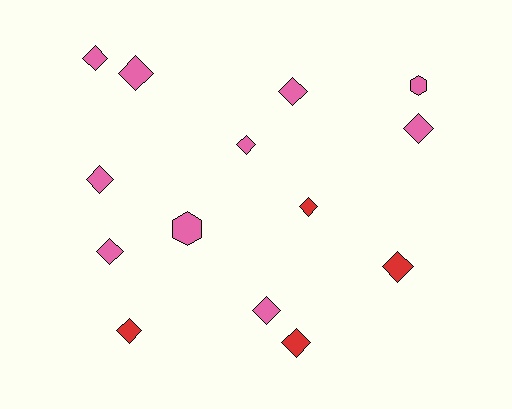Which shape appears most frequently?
Diamond, with 12 objects.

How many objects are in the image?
There are 14 objects.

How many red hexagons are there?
There are no red hexagons.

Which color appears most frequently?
Pink, with 10 objects.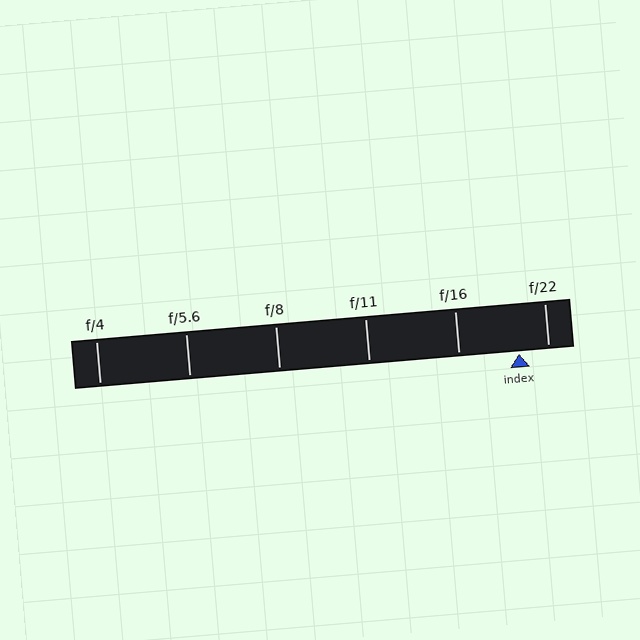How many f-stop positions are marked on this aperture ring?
There are 6 f-stop positions marked.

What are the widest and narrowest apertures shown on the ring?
The widest aperture shown is f/4 and the narrowest is f/22.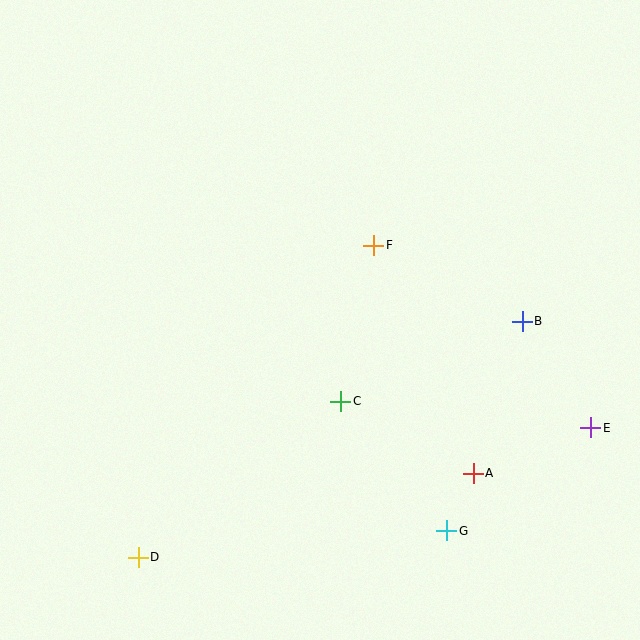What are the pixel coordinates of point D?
Point D is at (138, 557).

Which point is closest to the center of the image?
Point C at (341, 401) is closest to the center.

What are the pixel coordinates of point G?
Point G is at (447, 531).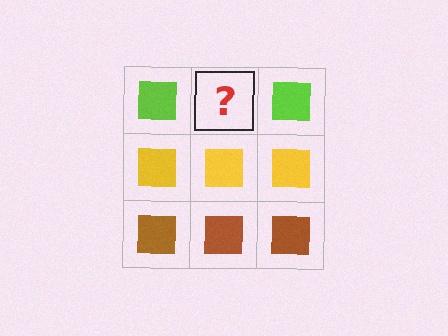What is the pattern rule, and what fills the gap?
The rule is that each row has a consistent color. The gap should be filled with a lime square.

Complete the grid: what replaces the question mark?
The question mark should be replaced with a lime square.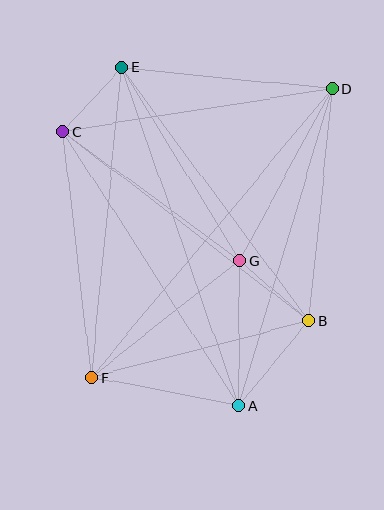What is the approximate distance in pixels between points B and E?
The distance between B and E is approximately 315 pixels.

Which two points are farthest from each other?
Points D and F are farthest from each other.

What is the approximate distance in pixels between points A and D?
The distance between A and D is approximately 330 pixels.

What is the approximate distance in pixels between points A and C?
The distance between A and C is approximately 326 pixels.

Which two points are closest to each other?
Points C and E are closest to each other.